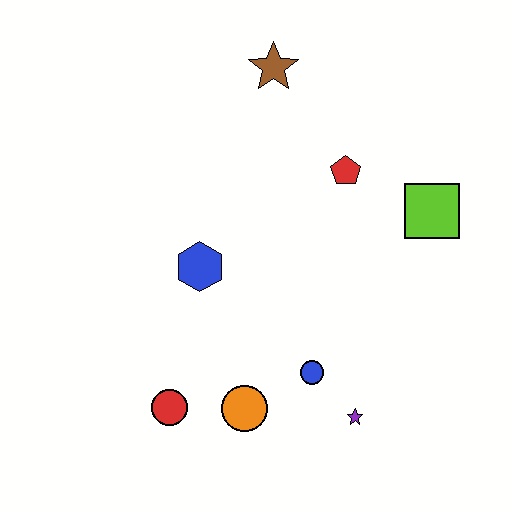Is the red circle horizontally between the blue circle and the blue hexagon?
No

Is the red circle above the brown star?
No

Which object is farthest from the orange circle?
The brown star is farthest from the orange circle.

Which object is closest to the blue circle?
The purple star is closest to the blue circle.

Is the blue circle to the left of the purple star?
Yes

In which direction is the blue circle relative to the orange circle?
The blue circle is to the right of the orange circle.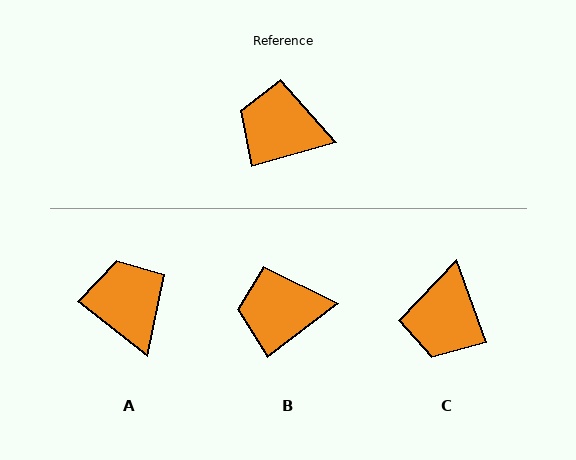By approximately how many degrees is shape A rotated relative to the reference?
Approximately 54 degrees clockwise.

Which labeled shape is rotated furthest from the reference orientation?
C, about 94 degrees away.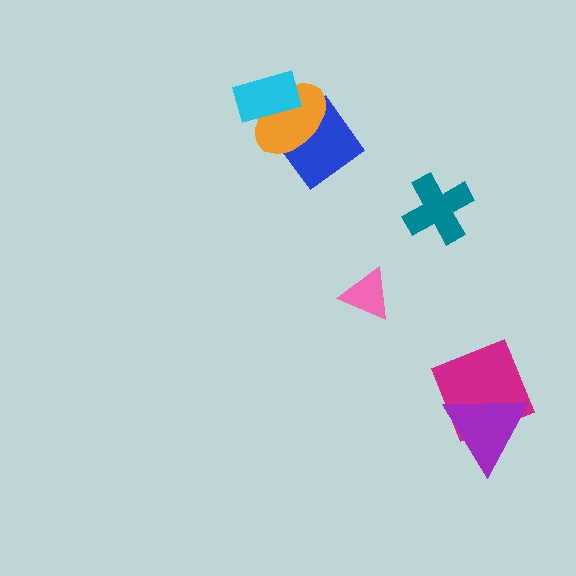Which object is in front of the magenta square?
The purple triangle is in front of the magenta square.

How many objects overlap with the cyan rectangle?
2 objects overlap with the cyan rectangle.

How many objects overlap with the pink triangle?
0 objects overlap with the pink triangle.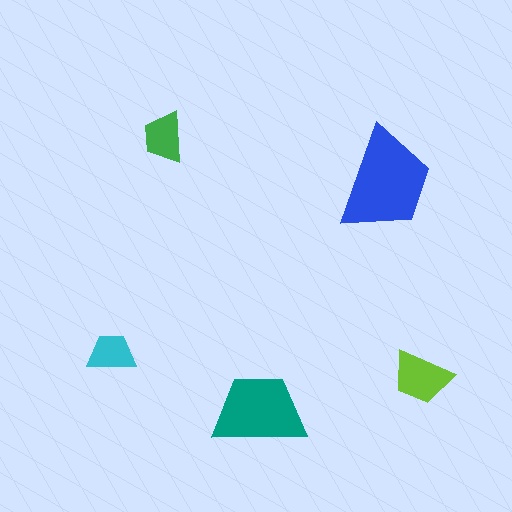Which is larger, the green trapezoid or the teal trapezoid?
The teal one.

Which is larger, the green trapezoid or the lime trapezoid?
The lime one.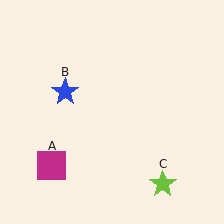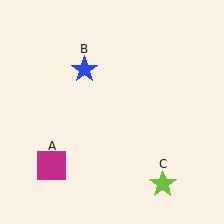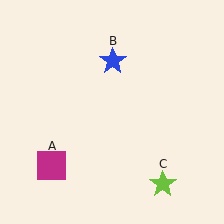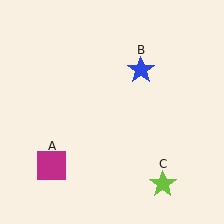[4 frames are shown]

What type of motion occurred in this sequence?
The blue star (object B) rotated clockwise around the center of the scene.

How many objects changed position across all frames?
1 object changed position: blue star (object B).